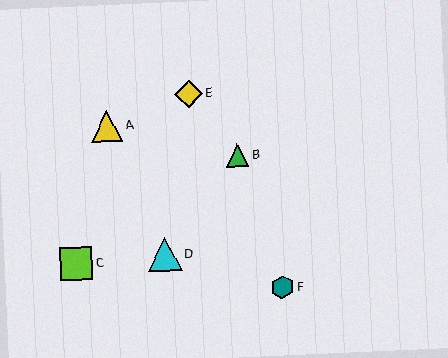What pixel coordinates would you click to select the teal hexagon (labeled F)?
Click at (282, 287) to select the teal hexagon F.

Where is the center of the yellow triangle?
The center of the yellow triangle is at (107, 127).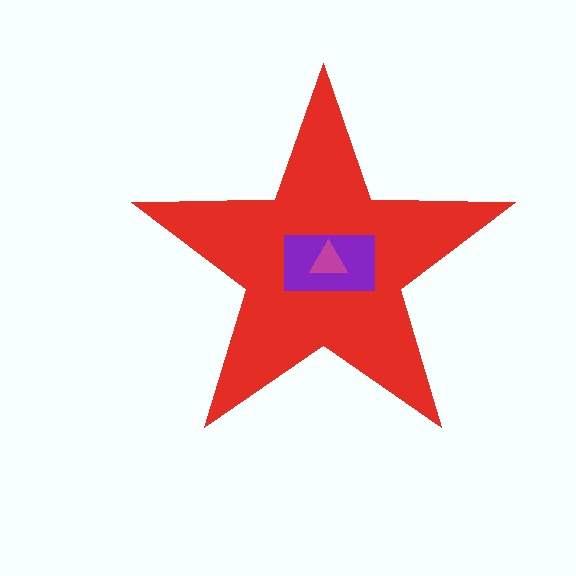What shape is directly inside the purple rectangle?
The magenta triangle.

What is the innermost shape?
The magenta triangle.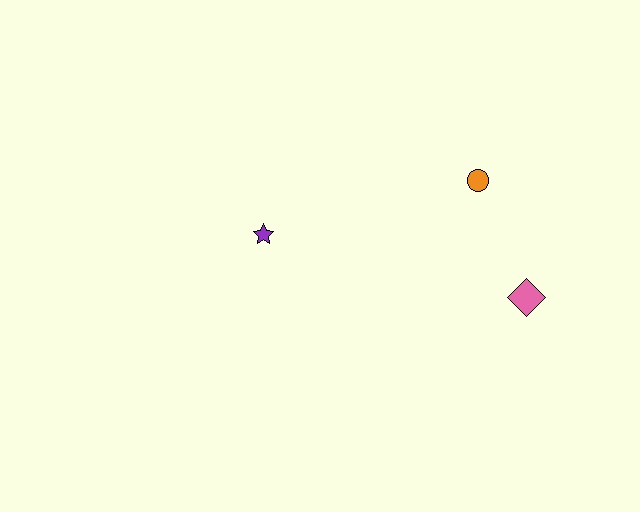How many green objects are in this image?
There are no green objects.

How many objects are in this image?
There are 3 objects.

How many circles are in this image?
There is 1 circle.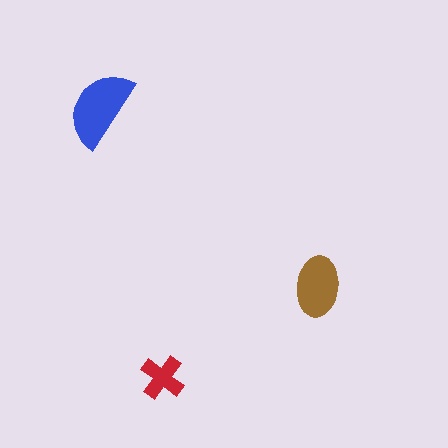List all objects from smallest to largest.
The red cross, the brown ellipse, the blue semicircle.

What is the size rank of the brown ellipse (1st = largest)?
2nd.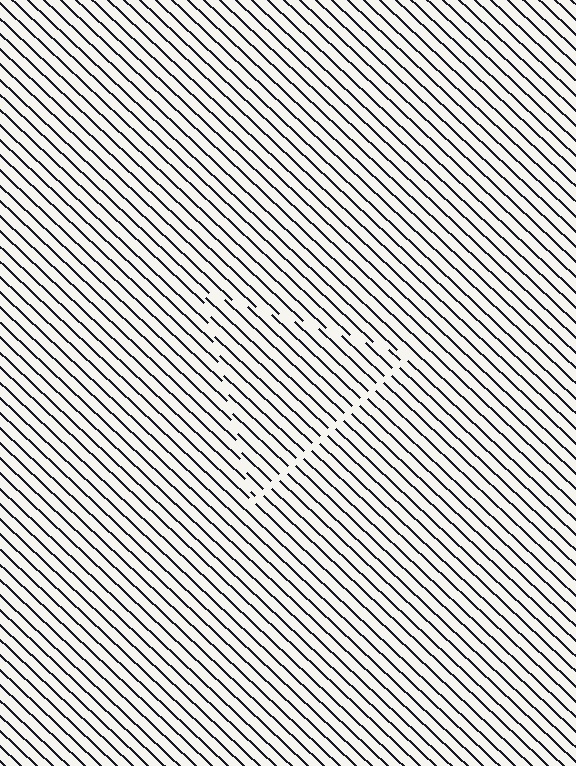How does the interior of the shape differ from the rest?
The interior of the shape contains the same grating, shifted by half a period — the contour is defined by the phase discontinuity where line-ends from the inner and outer gratings abut.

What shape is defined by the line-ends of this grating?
An illusory triangle. The interior of the shape contains the same grating, shifted by half a period — the contour is defined by the phase discontinuity where line-ends from the inner and outer gratings abut.